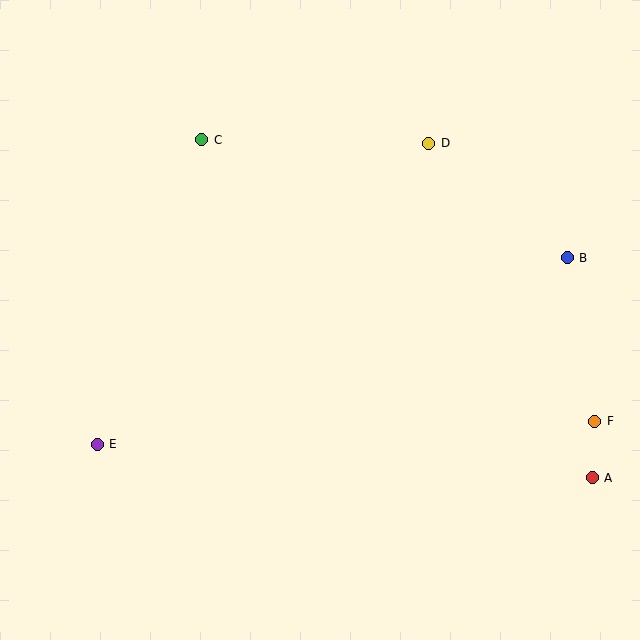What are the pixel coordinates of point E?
Point E is at (97, 444).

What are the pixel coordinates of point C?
Point C is at (202, 140).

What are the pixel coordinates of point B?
Point B is at (567, 258).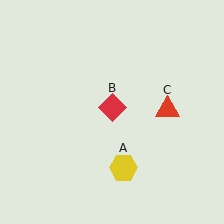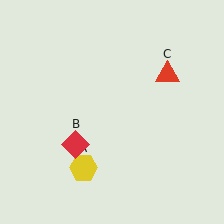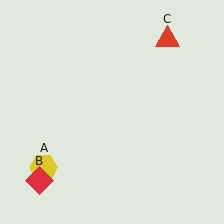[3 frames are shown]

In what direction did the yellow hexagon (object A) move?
The yellow hexagon (object A) moved left.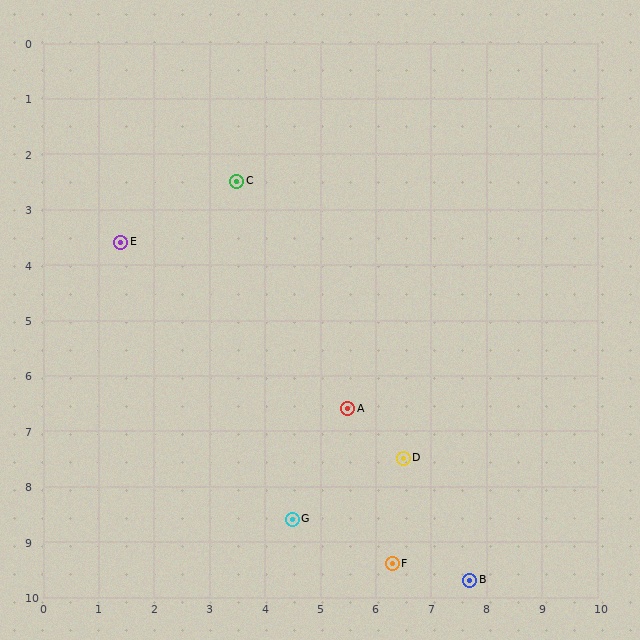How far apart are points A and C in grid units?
Points A and C are about 4.6 grid units apart.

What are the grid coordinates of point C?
Point C is at approximately (3.5, 2.5).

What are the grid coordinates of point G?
Point G is at approximately (4.5, 8.6).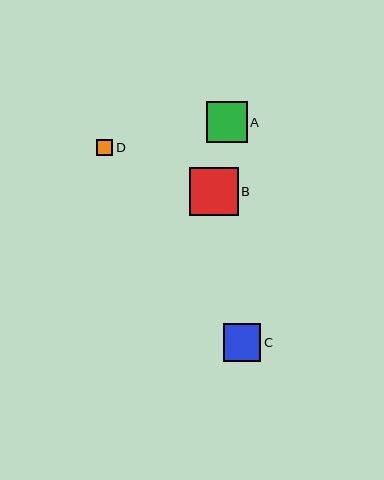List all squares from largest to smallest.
From largest to smallest: B, A, C, D.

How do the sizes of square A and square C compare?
Square A and square C are approximately the same size.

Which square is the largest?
Square B is the largest with a size of approximately 49 pixels.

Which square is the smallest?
Square D is the smallest with a size of approximately 16 pixels.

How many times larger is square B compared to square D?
Square B is approximately 3.0 times the size of square D.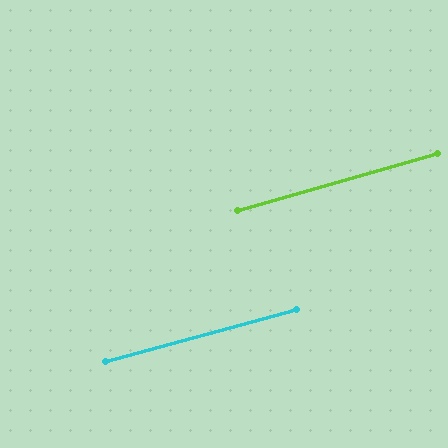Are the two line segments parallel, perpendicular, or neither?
Parallel — their directions differ by only 0.5°.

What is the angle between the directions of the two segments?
Approximately 1 degree.